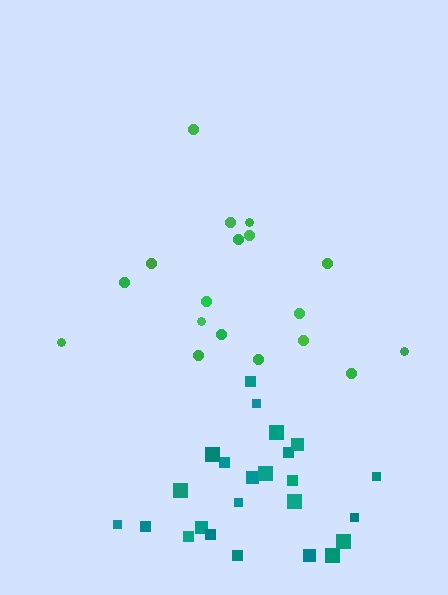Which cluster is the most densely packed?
Teal.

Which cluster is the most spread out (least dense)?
Green.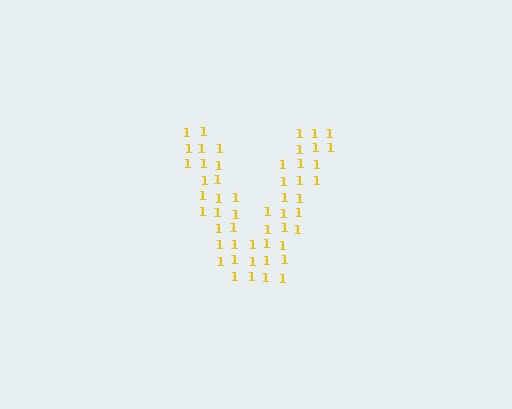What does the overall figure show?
The overall figure shows the letter V.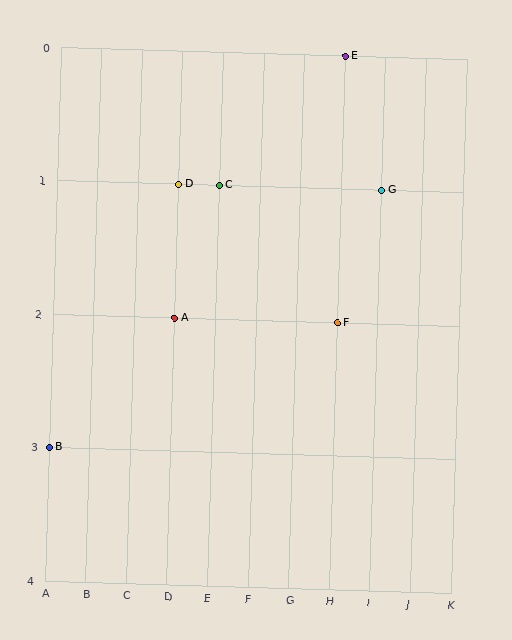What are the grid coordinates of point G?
Point G is at grid coordinates (I, 1).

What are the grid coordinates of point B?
Point B is at grid coordinates (A, 3).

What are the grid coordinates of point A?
Point A is at grid coordinates (D, 2).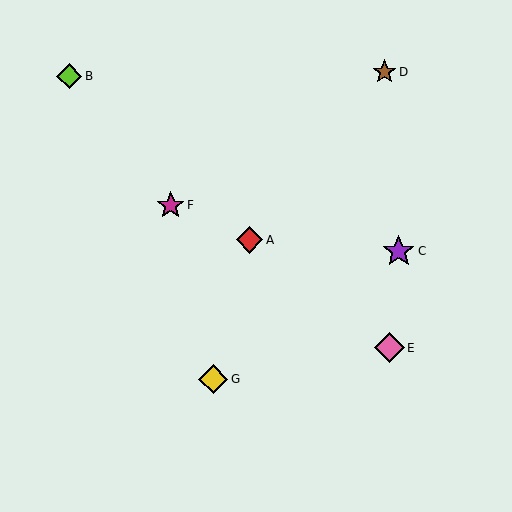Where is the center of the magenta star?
The center of the magenta star is at (171, 205).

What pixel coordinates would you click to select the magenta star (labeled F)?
Click at (171, 205) to select the magenta star F.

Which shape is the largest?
The purple star (labeled C) is the largest.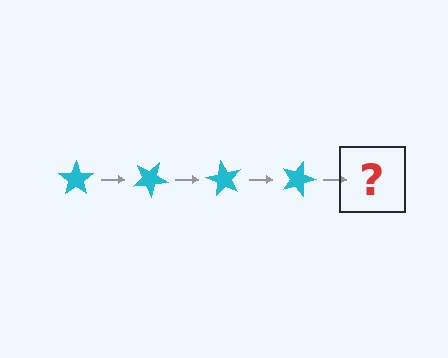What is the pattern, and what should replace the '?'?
The pattern is that the star rotates 30 degrees each step. The '?' should be a cyan star rotated 120 degrees.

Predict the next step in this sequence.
The next step is a cyan star rotated 120 degrees.